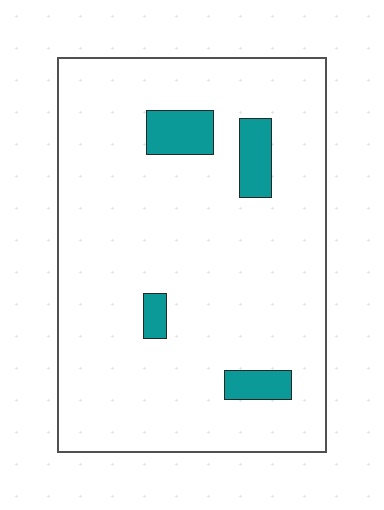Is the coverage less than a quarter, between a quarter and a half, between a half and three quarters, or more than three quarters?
Less than a quarter.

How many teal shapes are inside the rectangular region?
4.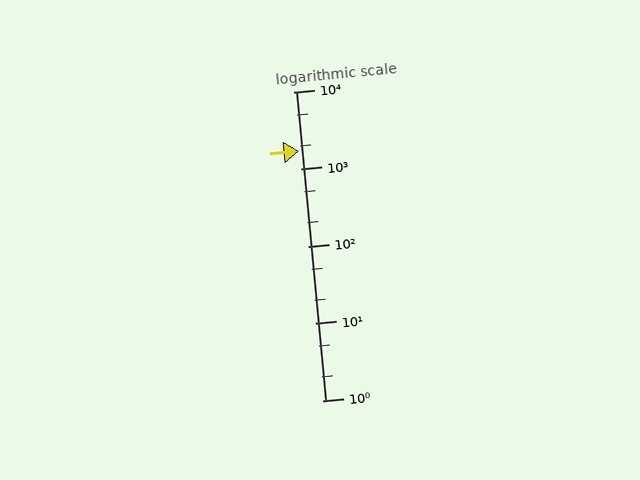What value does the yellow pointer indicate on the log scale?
The pointer indicates approximately 1700.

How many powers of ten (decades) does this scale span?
The scale spans 4 decades, from 1 to 10000.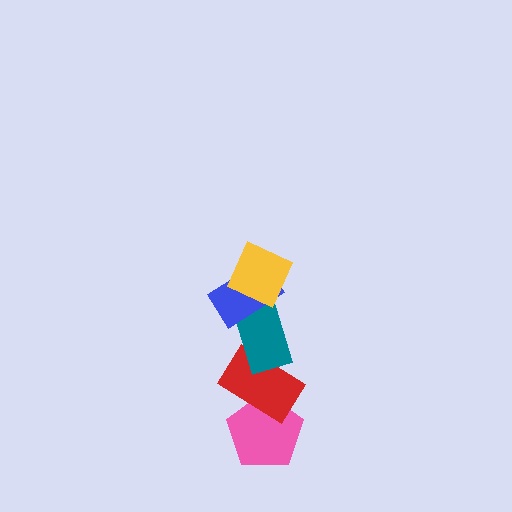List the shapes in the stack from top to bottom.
From top to bottom: the yellow square, the blue rectangle, the teal rectangle, the red rectangle, the pink pentagon.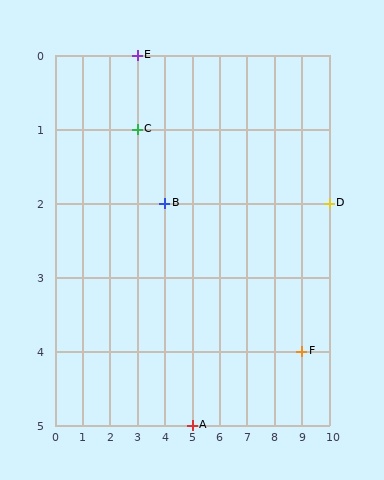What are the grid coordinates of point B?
Point B is at grid coordinates (4, 2).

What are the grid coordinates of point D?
Point D is at grid coordinates (10, 2).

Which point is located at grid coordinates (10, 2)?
Point D is at (10, 2).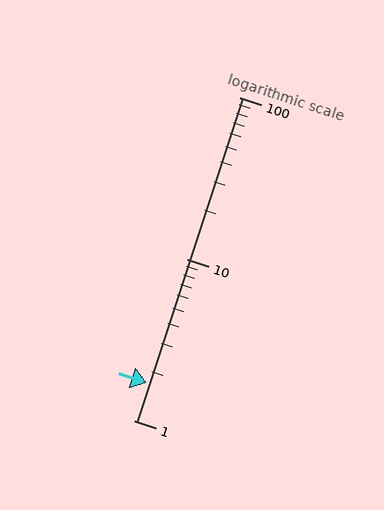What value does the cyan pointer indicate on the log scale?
The pointer indicates approximately 1.7.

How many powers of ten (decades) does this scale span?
The scale spans 2 decades, from 1 to 100.